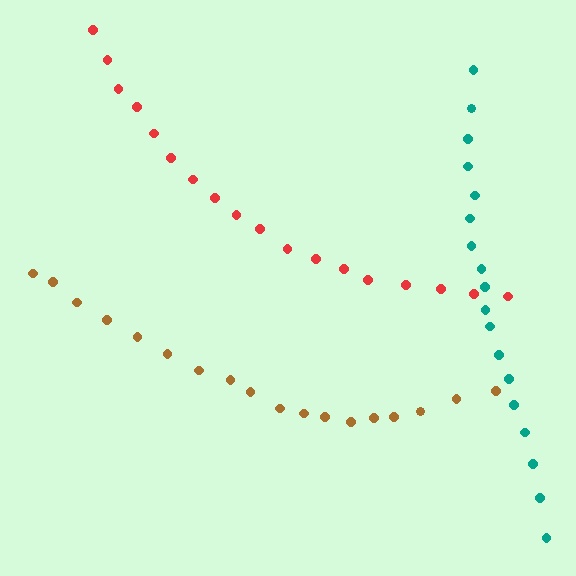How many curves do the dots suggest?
There are 3 distinct paths.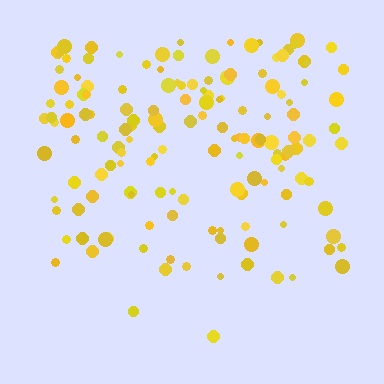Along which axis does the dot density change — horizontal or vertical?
Vertical.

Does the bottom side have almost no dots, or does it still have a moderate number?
Still a moderate number, just noticeably fewer than the top.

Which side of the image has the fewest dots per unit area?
The bottom.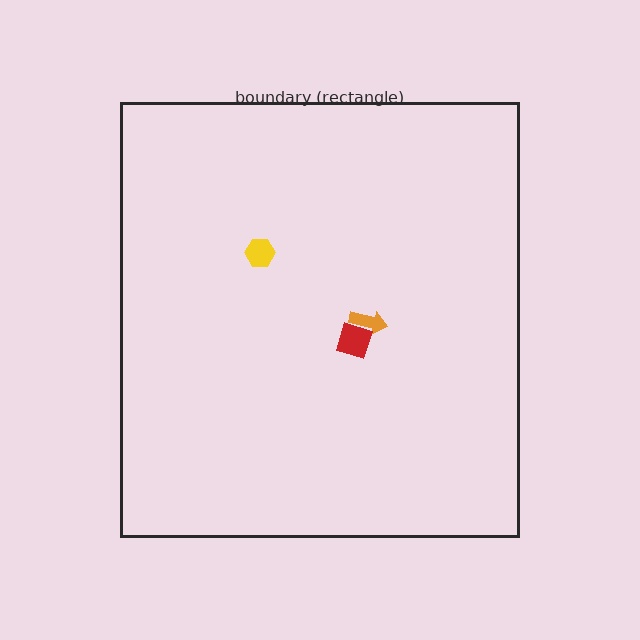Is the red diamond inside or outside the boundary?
Inside.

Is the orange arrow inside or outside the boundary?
Inside.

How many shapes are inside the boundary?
3 inside, 0 outside.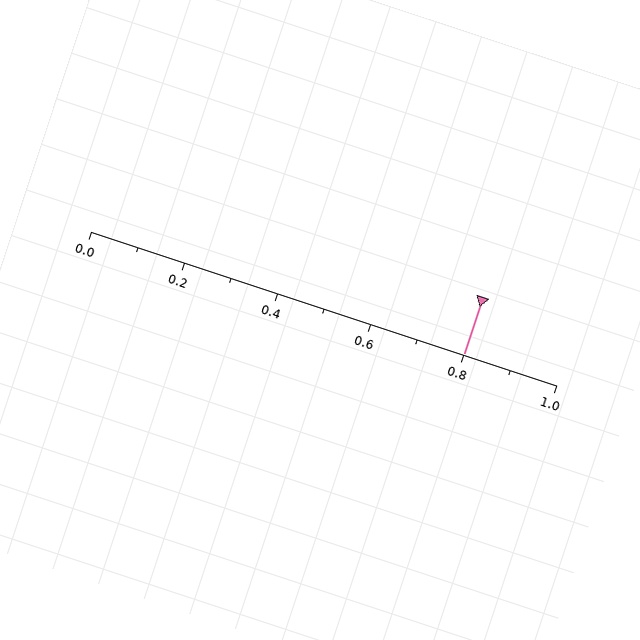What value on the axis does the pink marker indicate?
The marker indicates approximately 0.8.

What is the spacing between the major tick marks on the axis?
The major ticks are spaced 0.2 apart.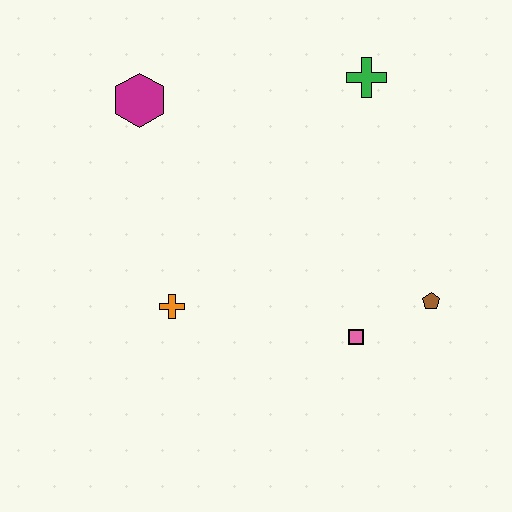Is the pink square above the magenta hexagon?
No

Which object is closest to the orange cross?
The pink square is closest to the orange cross.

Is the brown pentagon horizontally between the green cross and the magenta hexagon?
No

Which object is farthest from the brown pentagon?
The magenta hexagon is farthest from the brown pentagon.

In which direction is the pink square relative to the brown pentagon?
The pink square is to the left of the brown pentagon.